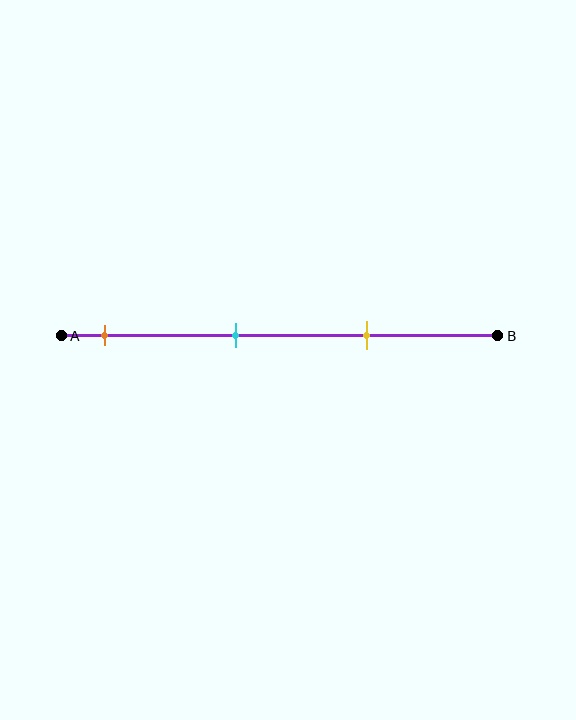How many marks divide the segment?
There are 3 marks dividing the segment.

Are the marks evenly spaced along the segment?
Yes, the marks are approximately evenly spaced.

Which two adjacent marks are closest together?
The cyan and yellow marks are the closest adjacent pair.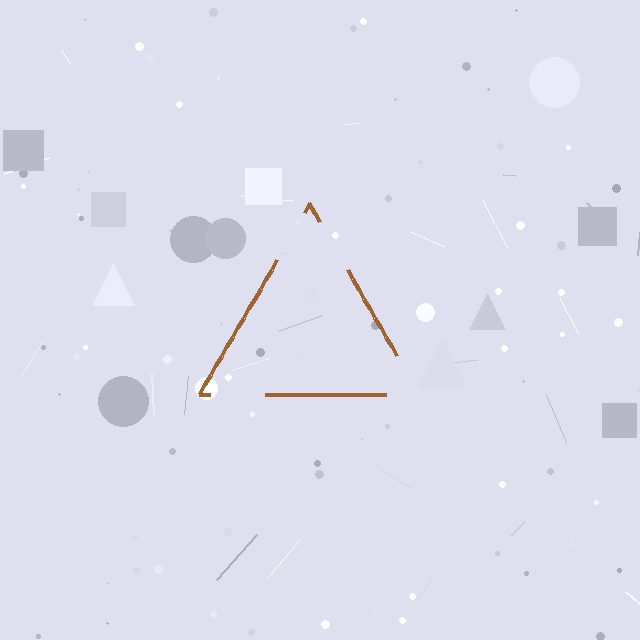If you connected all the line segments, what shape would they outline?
They would outline a triangle.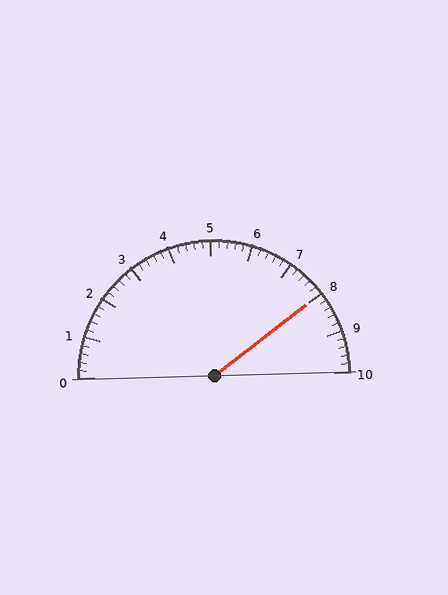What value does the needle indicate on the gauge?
The needle indicates approximately 8.0.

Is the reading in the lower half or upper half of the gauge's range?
The reading is in the upper half of the range (0 to 10).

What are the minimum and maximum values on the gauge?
The gauge ranges from 0 to 10.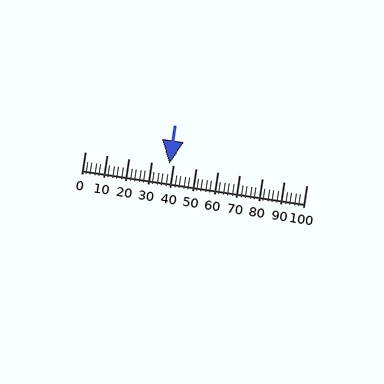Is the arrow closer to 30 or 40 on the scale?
The arrow is closer to 40.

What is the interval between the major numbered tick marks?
The major tick marks are spaced 10 units apart.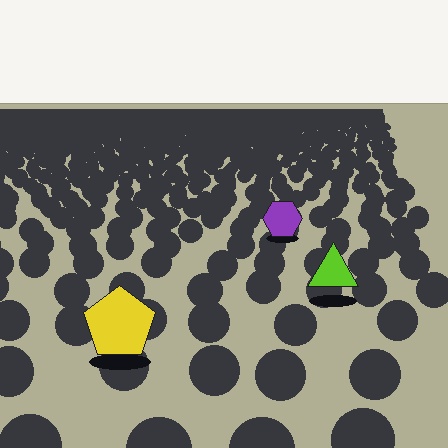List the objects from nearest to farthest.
From nearest to farthest: the yellow pentagon, the lime triangle, the purple hexagon.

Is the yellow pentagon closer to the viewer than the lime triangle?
Yes. The yellow pentagon is closer — you can tell from the texture gradient: the ground texture is coarser near it.